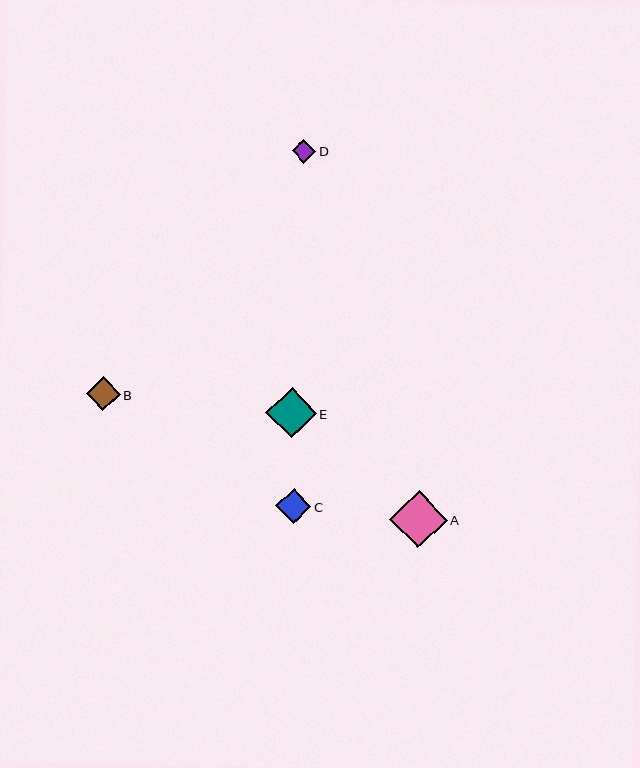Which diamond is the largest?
Diamond A is the largest with a size of approximately 57 pixels.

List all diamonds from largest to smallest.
From largest to smallest: A, E, C, B, D.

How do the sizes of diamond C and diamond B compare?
Diamond C and diamond B are approximately the same size.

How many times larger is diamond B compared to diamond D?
Diamond B is approximately 1.4 times the size of diamond D.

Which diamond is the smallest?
Diamond D is the smallest with a size of approximately 24 pixels.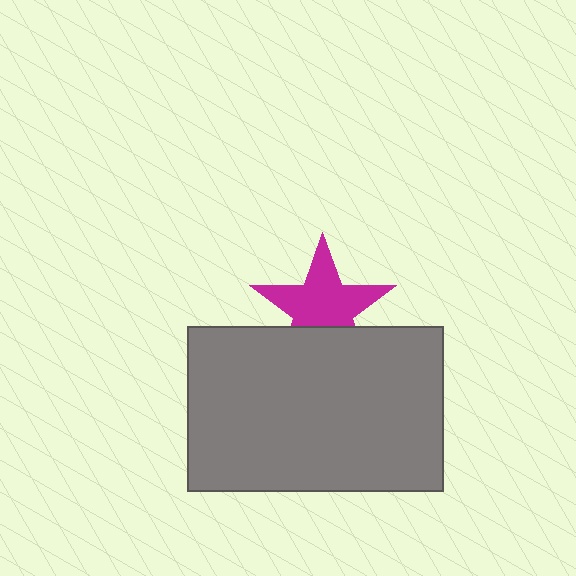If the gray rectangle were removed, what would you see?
You would see the complete magenta star.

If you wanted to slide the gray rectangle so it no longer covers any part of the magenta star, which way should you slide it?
Slide it down — that is the most direct way to separate the two shapes.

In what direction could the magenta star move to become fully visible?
The magenta star could move up. That would shift it out from behind the gray rectangle entirely.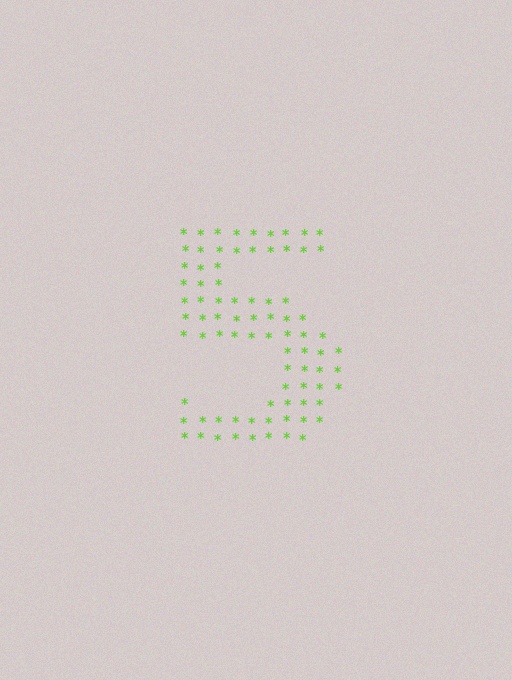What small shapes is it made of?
It is made of small asterisks.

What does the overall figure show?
The overall figure shows the digit 5.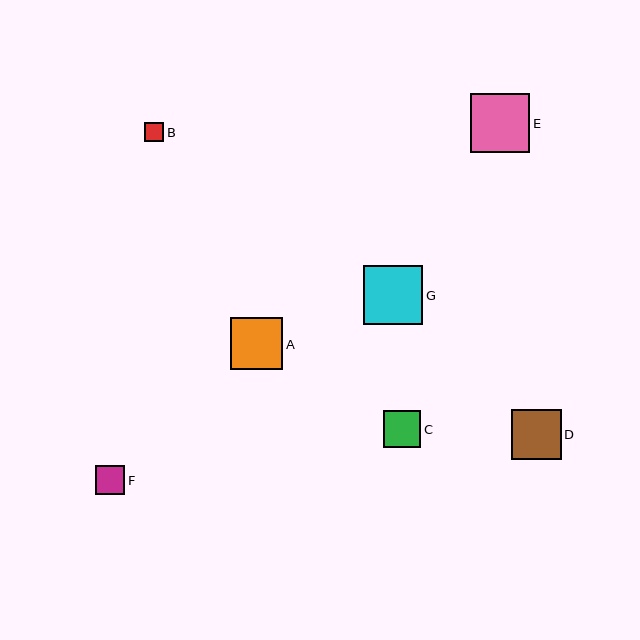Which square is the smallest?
Square B is the smallest with a size of approximately 19 pixels.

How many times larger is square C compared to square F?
Square C is approximately 1.3 times the size of square F.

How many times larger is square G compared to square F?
Square G is approximately 2.0 times the size of square F.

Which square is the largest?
Square E is the largest with a size of approximately 60 pixels.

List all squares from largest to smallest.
From largest to smallest: E, G, A, D, C, F, B.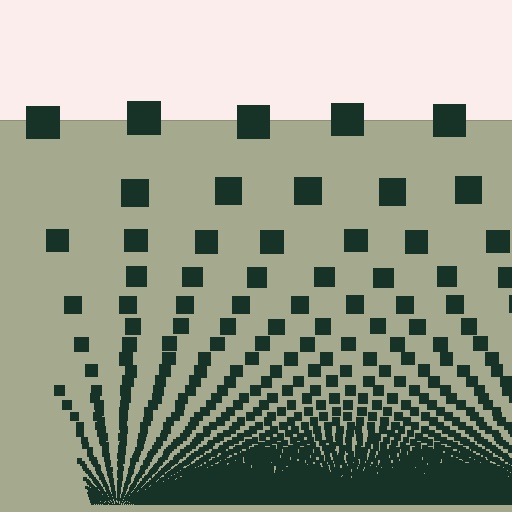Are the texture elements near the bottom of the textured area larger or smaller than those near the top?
Smaller. The gradient is inverted — elements near the bottom are smaller and denser.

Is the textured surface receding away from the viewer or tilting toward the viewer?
The surface appears to tilt toward the viewer. Texture elements get larger and sparser toward the top.